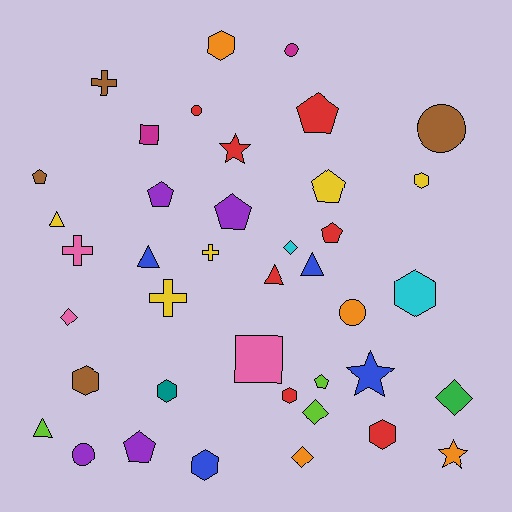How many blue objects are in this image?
There are 4 blue objects.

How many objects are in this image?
There are 40 objects.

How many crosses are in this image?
There are 4 crosses.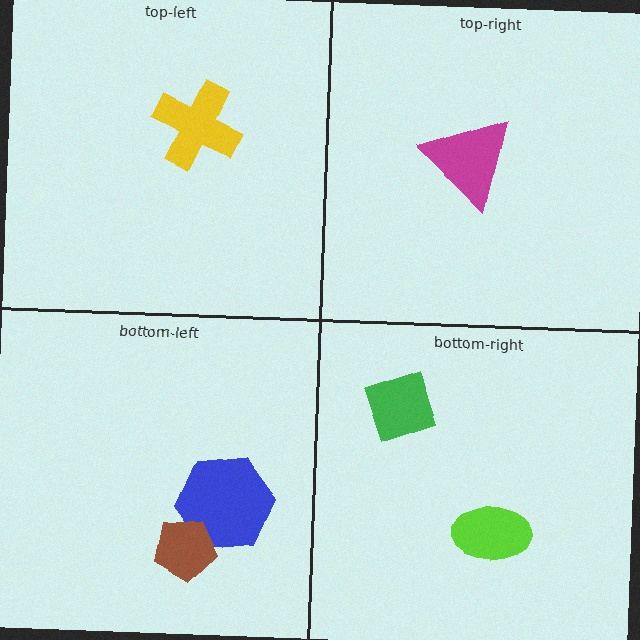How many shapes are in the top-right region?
1.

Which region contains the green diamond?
The bottom-right region.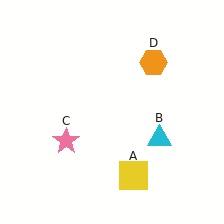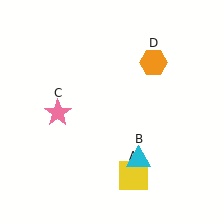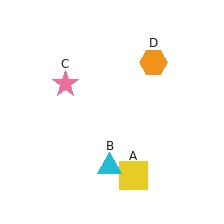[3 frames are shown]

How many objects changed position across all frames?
2 objects changed position: cyan triangle (object B), pink star (object C).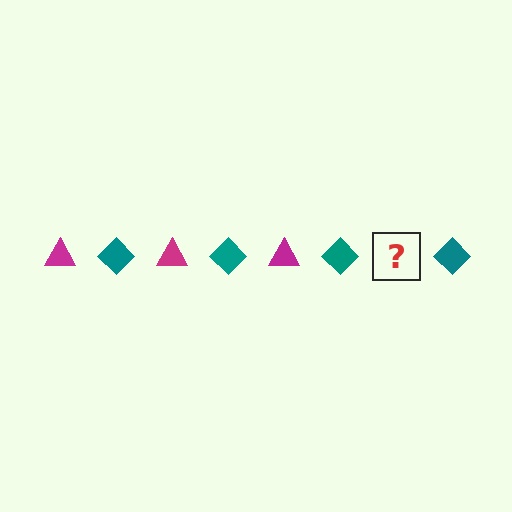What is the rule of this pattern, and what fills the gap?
The rule is that the pattern alternates between magenta triangle and teal diamond. The gap should be filled with a magenta triangle.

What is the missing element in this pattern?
The missing element is a magenta triangle.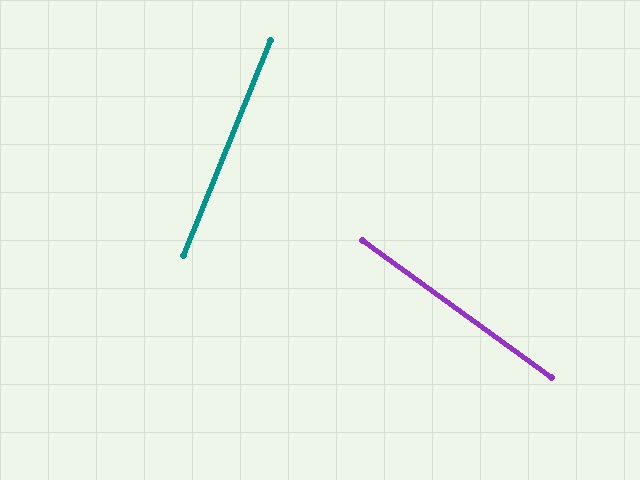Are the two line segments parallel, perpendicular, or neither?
Neither parallel nor perpendicular — they differ by about 76°.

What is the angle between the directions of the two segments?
Approximately 76 degrees.